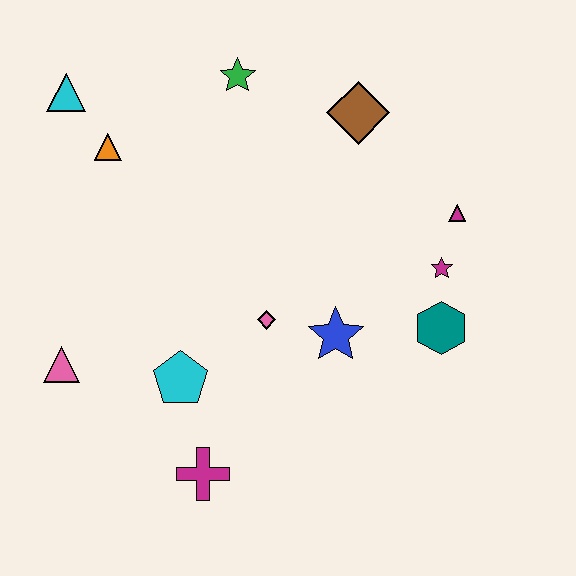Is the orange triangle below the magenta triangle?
No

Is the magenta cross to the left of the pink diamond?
Yes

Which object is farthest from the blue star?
The cyan triangle is farthest from the blue star.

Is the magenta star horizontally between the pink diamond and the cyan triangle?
No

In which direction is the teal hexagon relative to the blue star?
The teal hexagon is to the right of the blue star.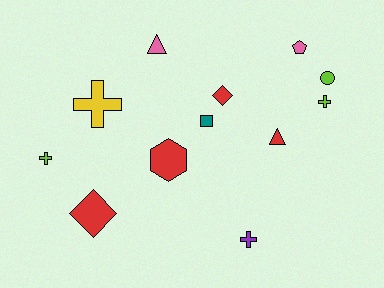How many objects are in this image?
There are 12 objects.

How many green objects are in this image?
There are no green objects.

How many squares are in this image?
There is 1 square.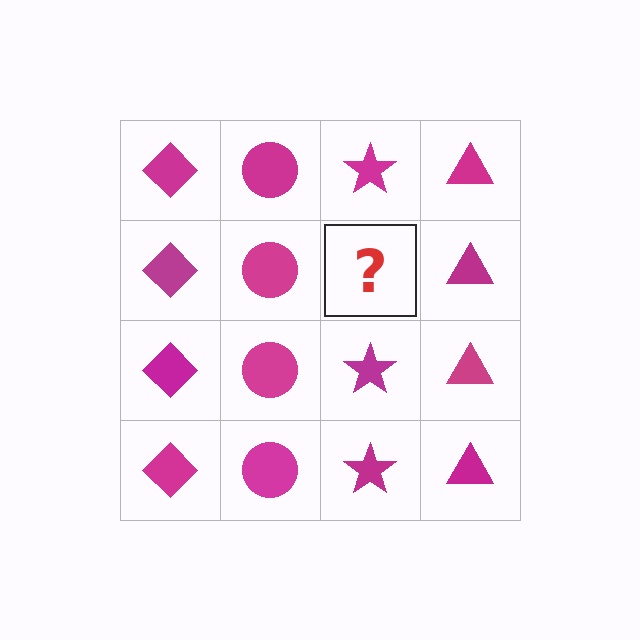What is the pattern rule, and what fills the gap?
The rule is that each column has a consistent shape. The gap should be filled with a magenta star.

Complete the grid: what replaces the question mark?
The question mark should be replaced with a magenta star.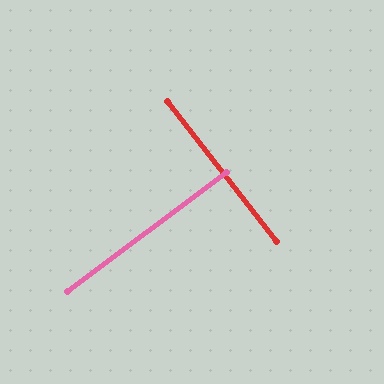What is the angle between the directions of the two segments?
Approximately 89 degrees.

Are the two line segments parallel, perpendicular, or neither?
Perpendicular — they meet at approximately 89°.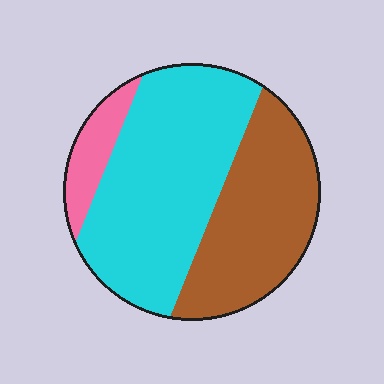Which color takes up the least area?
Pink, at roughly 10%.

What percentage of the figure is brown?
Brown covers 37% of the figure.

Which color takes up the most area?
Cyan, at roughly 55%.